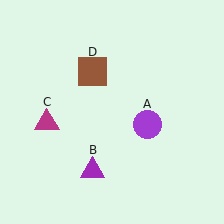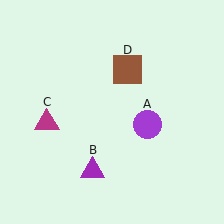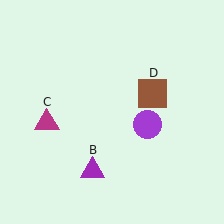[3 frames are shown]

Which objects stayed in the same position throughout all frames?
Purple circle (object A) and purple triangle (object B) and magenta triangle (object C) remained stationary.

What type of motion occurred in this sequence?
The brown square (object D) rotated clockwise around the center of the scene.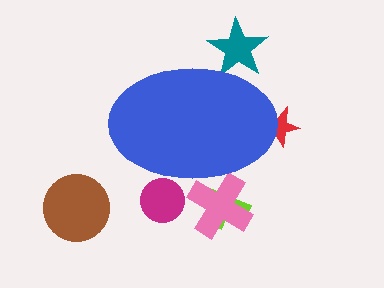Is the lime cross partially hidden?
Yes, the lime cross is partially hidden behind the blue ellipse.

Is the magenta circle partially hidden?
Yes, the magenta circle is partially hidden behind the blue ellipse.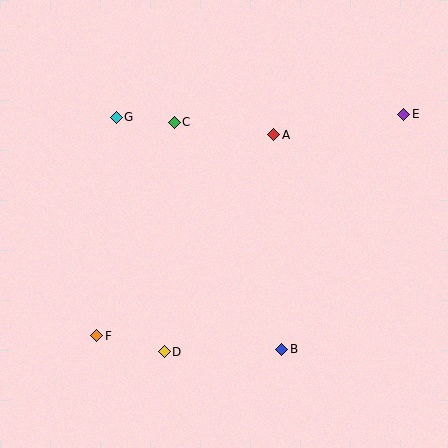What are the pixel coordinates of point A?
Point A is at (274, 135).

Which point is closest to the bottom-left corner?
Point F is closest to the bottom-left corner.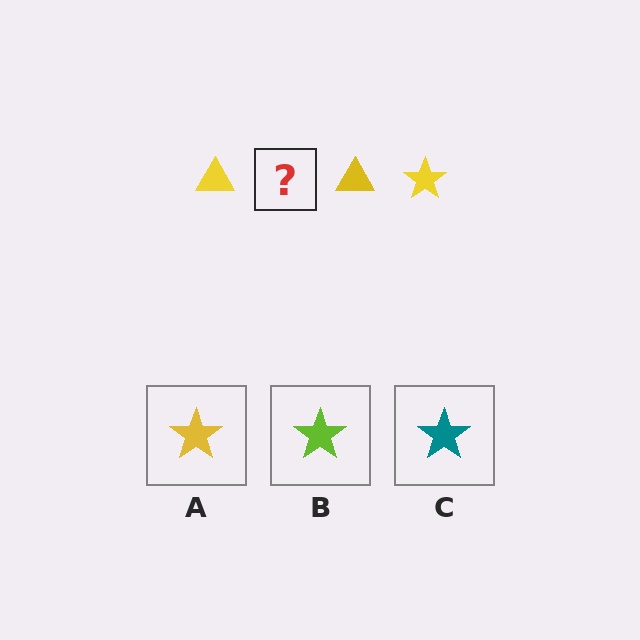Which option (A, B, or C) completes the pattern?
A.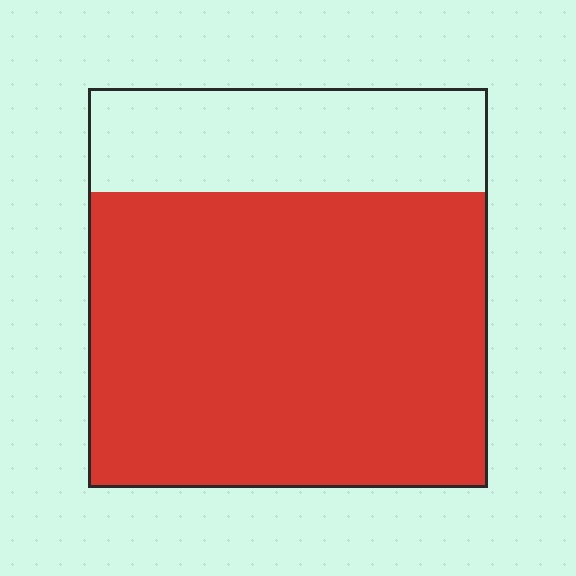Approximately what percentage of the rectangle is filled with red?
Approximately 75%.